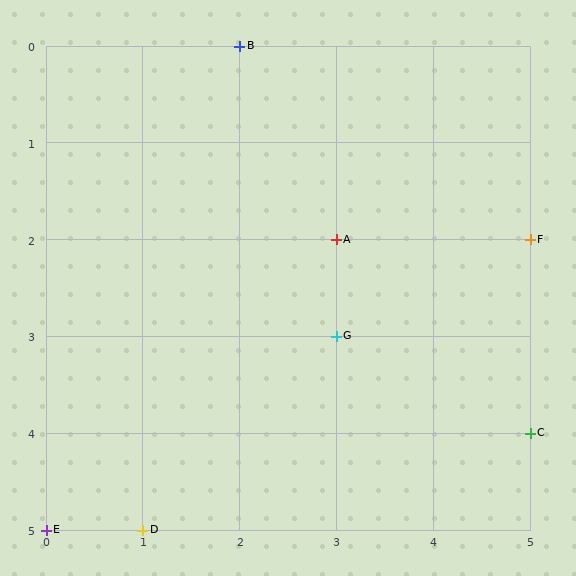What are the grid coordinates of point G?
Point G is at grid coordinates (3, 3).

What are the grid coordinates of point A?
Point A is at grid coordinates (3, 2).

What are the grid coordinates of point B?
Point B is at grid coordinates (2, 0).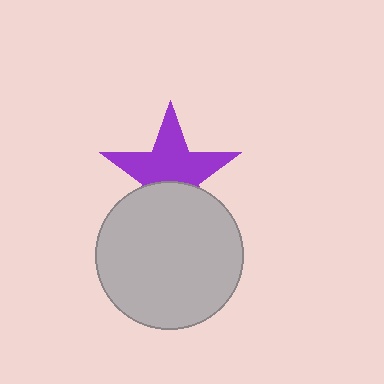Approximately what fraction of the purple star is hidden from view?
Roughly 38% of the purple star is hidden behind the light gray circle.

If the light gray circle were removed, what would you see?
You would see the complete purple star.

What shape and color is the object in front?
The object in front is a light gray circle.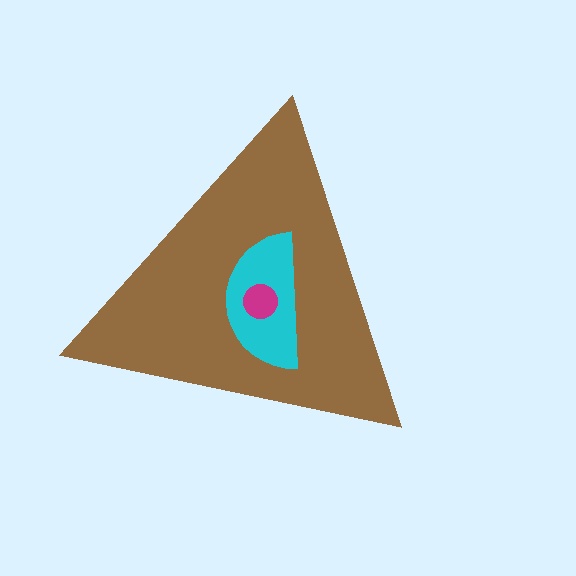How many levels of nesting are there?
3.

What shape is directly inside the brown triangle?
The cyan semicircle.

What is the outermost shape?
The brown triangle.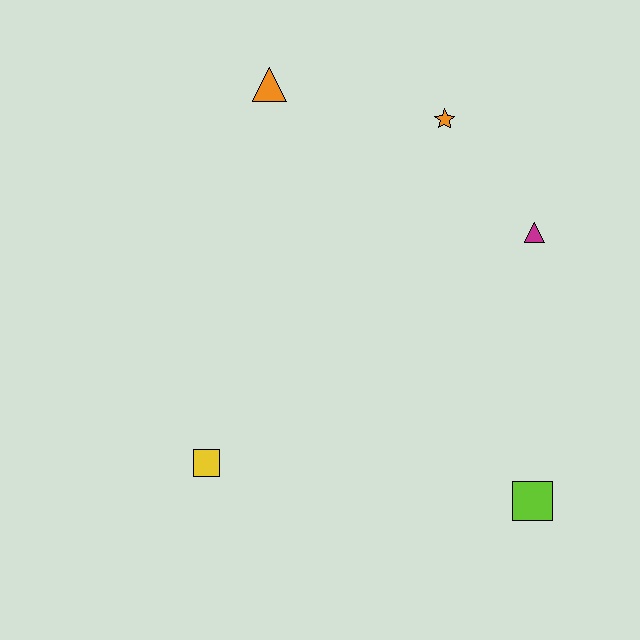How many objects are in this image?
There are 5 objects.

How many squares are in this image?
There are 2 squares.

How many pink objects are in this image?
There are no pink objects.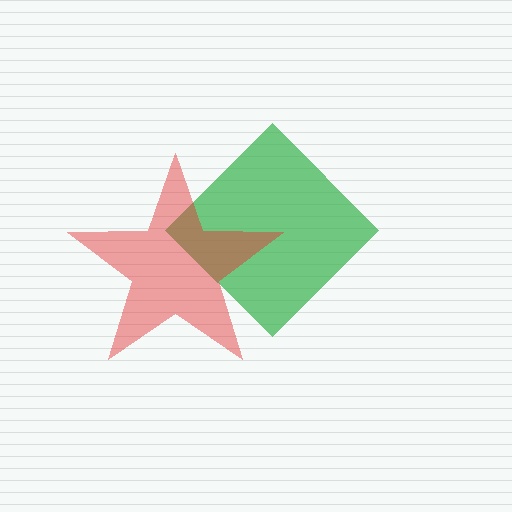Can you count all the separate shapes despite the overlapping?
Yes, there are 2 separate shapes.